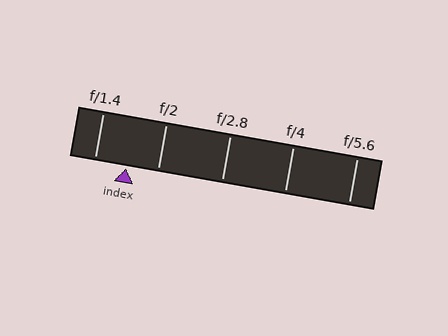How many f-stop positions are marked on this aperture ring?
There are 5 f-stop positions marked.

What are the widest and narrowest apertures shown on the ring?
The widest aperture shown is f/1.4 and the narrowest is f/5.6.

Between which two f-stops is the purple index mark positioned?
The index mark is between f/1.4 and f/2.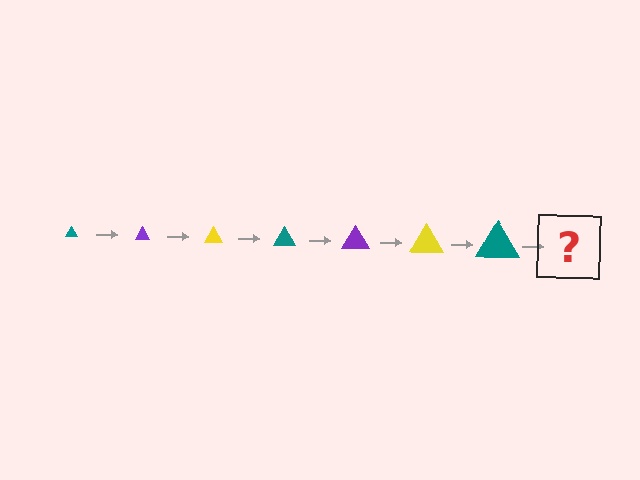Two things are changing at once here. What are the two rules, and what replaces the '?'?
The two rules are that the triangle grows larger each step and the color cycles through teal, purple, and yellow. The '?' should be a purple triangle, larger than the previous one.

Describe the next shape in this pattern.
It should be a purple triangle, larger than the previous one.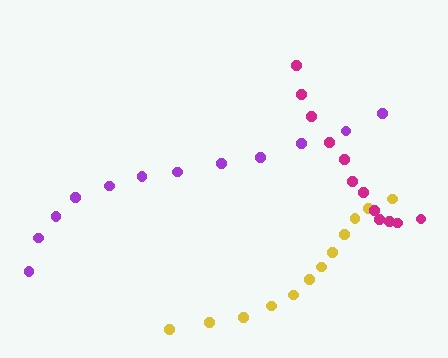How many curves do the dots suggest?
There are 3 distinct paths.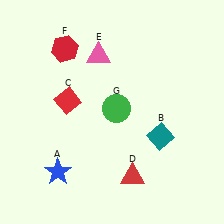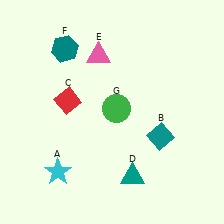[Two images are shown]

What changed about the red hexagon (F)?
In Image 1, F is red. In Image 2, it changed to teal.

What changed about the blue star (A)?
In Image 1, A is blue. In Image 2, it changed to cyan.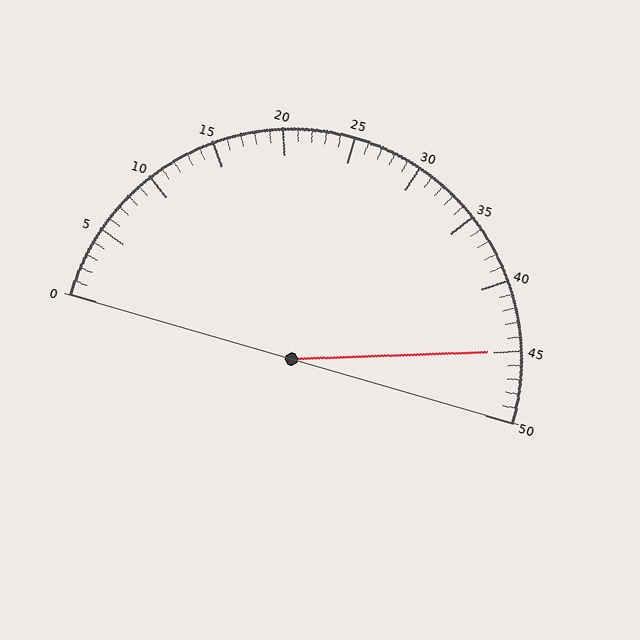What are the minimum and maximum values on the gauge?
The gauge ranges from 0 to 50.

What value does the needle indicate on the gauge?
The needle indicates approximately 45.